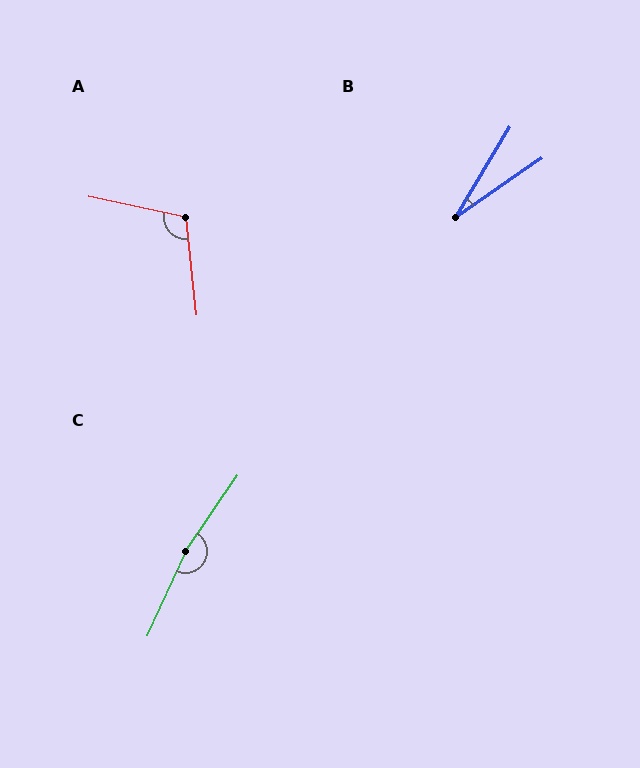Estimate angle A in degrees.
Approximately 108 degrees.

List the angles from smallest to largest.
B (24°), A (108°), C (170°).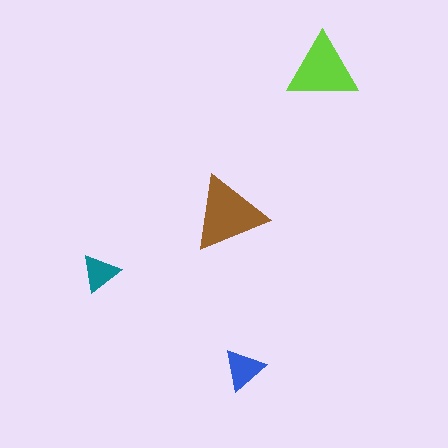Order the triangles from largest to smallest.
the brown one, the lime one, the blue one, the teal one.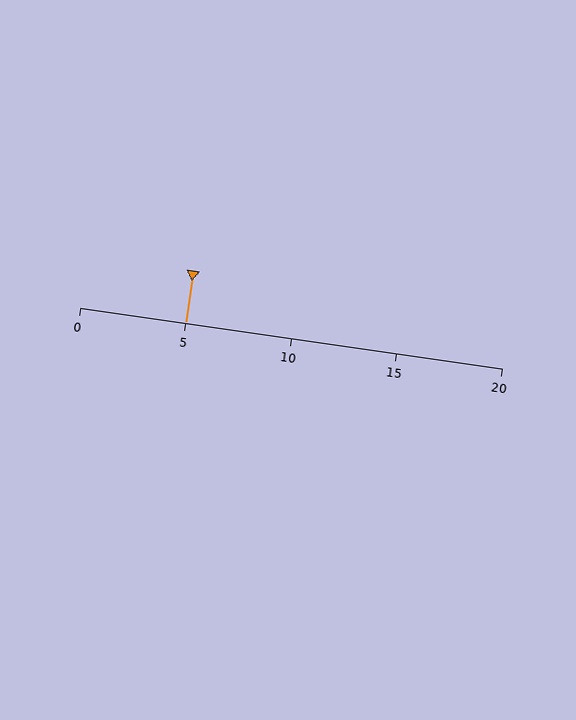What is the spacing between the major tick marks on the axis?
The major ticks are spaced 5 apart.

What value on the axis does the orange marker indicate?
The marker indicates approximately 5.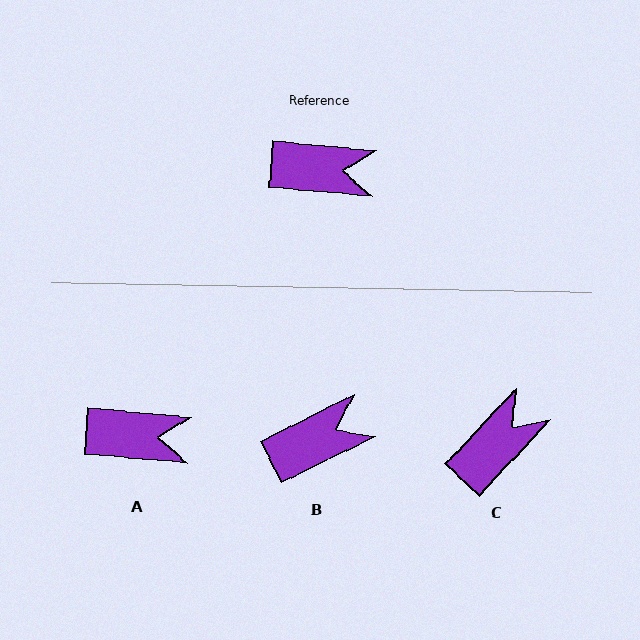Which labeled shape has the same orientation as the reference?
A.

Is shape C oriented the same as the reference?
No, it is off by about 52 degrees.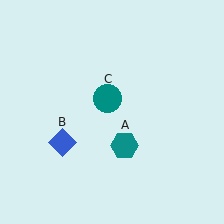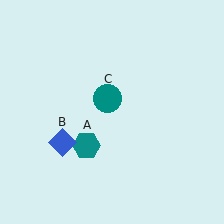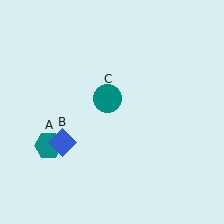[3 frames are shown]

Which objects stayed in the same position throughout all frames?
Blue diamond (object B) and teal circle (object C) remained stationary.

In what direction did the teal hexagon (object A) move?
The teal hexagon (object A) moved left.